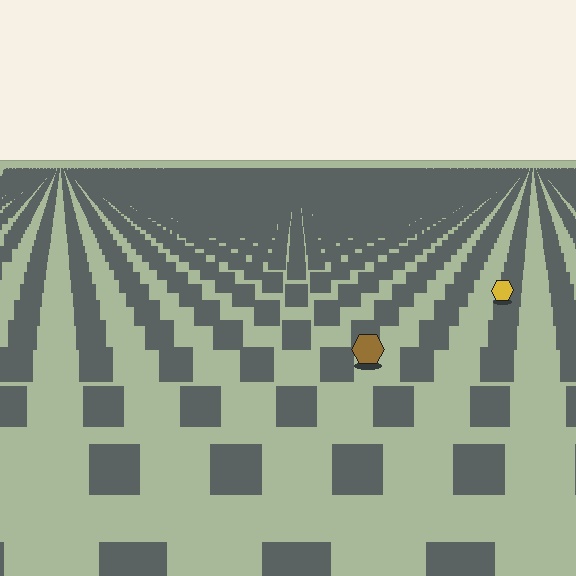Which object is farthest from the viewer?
The yellow hexagon is farthest from the viewer. It appears smaller and the ground texture around it is denser.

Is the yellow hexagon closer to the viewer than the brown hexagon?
No. The brown hexagon is closer — you can tell from the texture gradient: the ground texture is coarser near it.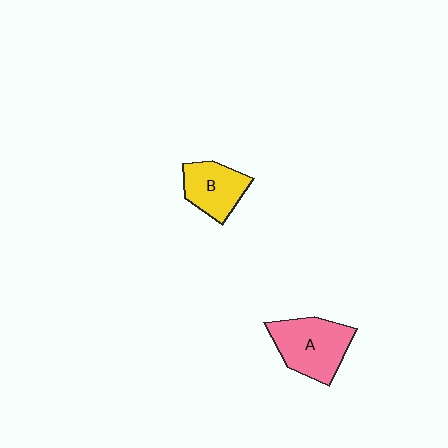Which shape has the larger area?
Shape A (pink).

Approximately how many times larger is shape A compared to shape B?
Approximately 1.4 times.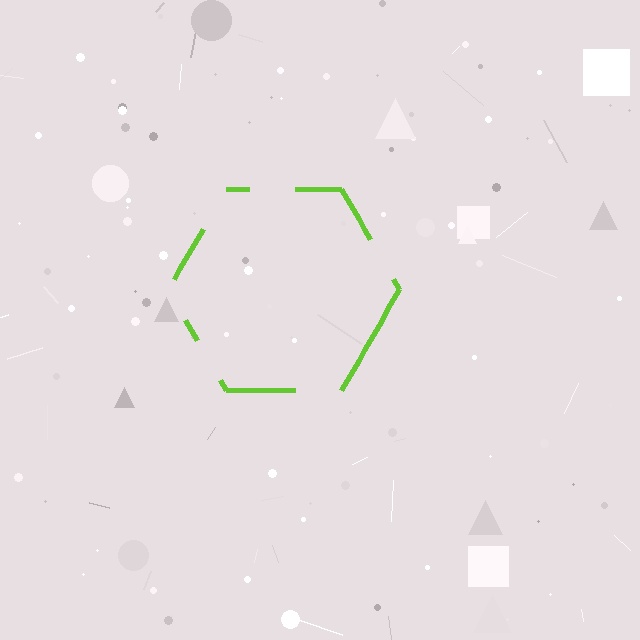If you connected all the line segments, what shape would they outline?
They would outline a hexagon.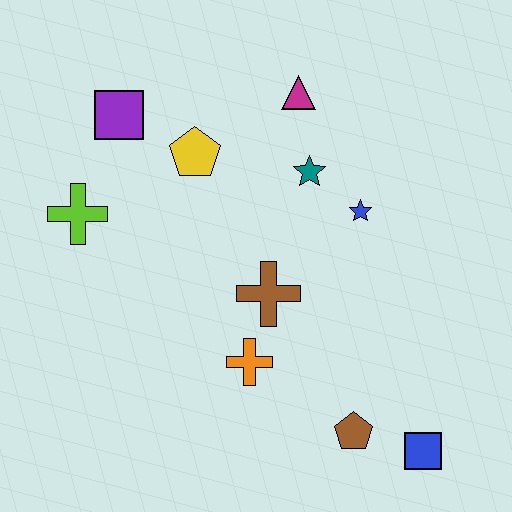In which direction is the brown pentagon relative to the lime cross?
The brown pentagon is to the right of the lime cross.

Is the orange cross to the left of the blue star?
Yes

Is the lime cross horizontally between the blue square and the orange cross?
No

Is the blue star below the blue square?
No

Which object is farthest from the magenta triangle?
The blue square is farthest from the magenta triangle.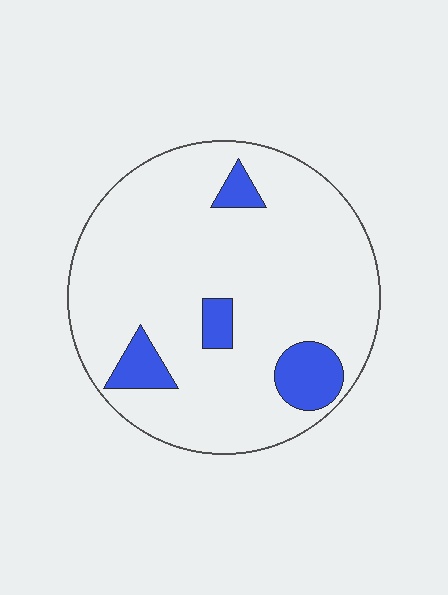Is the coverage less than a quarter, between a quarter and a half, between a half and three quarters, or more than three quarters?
Less than a quarter.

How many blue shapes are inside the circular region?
4.